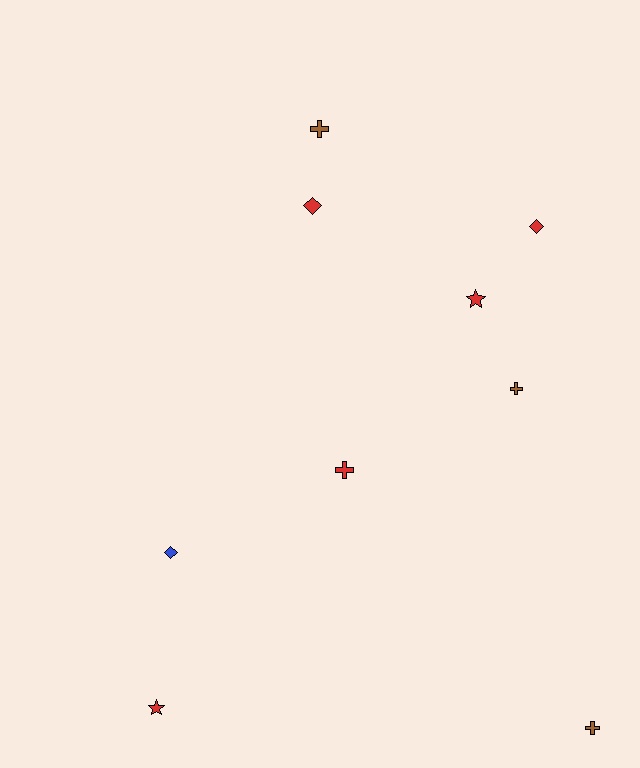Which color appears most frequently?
Red, with 5 objects.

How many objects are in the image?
There are 9 objects.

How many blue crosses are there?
There are no blue crosses.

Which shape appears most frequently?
Cross, with 4 objects.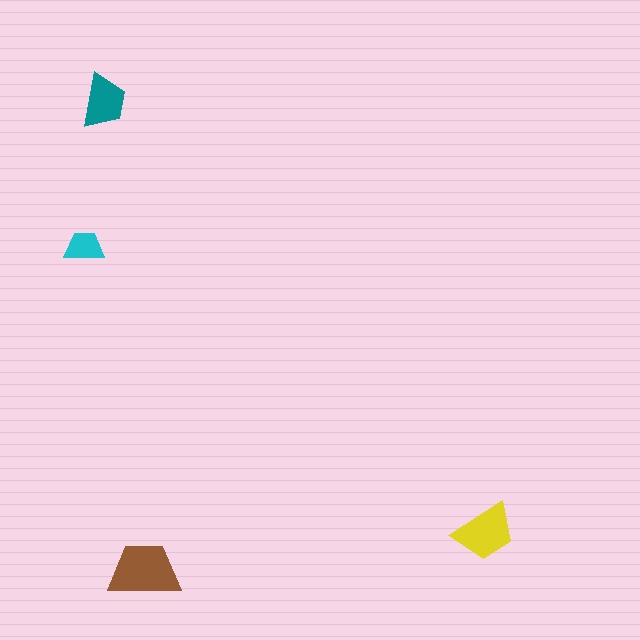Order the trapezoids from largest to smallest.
the brown one, the yellow one, the teal one, the cyan one.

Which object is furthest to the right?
The yellow trapezoid is rightmost.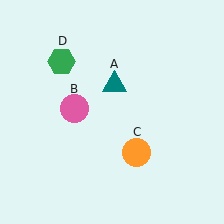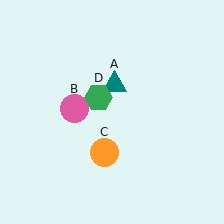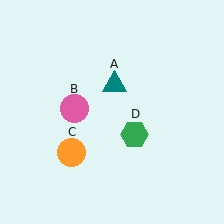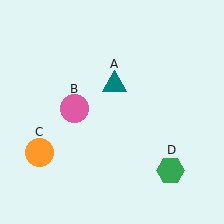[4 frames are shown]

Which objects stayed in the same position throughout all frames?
Teal triangle (object A) and pink circle (object B) remained stationary.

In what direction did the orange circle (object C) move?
The orange circle (object C) moved left.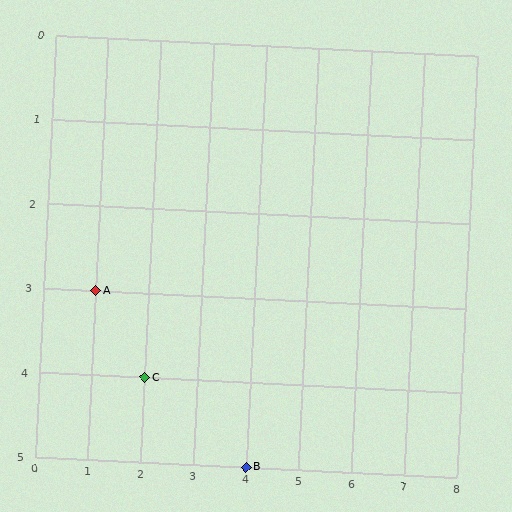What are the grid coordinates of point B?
Point B is at grid coordinates (4, 5).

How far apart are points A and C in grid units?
Points A and C are 1 column and 1 row apart (about 1.4 grid units diagonally).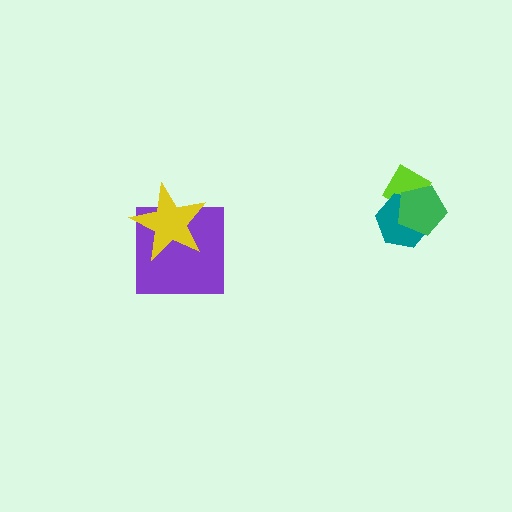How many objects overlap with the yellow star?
1 object overlaps with the yellow star.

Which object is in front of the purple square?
The yellow star is in front of the purple square.